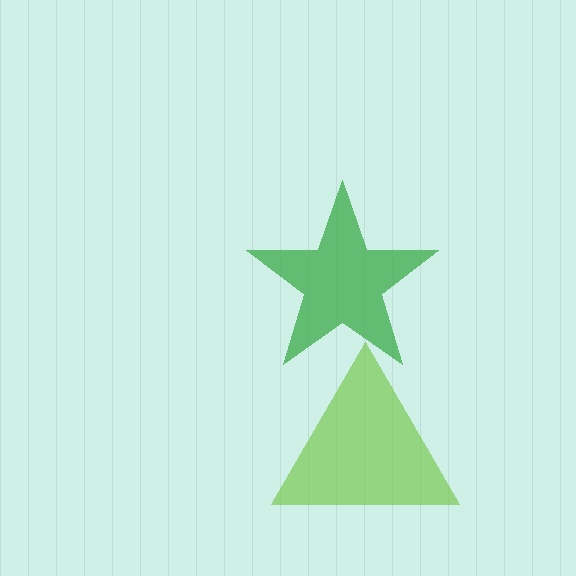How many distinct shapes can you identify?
There are 2 distinct shapes: a lime triangle, a green star.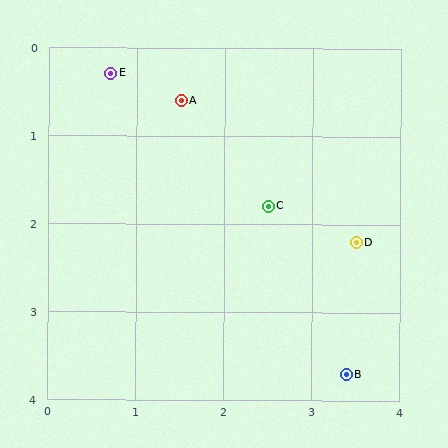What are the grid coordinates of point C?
Point C is at approximately (2.5, 1.8).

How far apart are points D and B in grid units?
Points D and B are about 1.5 grid units apart.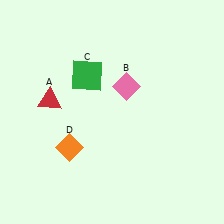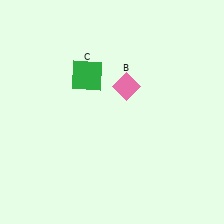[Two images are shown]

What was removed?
The orange diamond (D), the red triangle (A) were removed in Image 2.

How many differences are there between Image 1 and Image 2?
There are 2 differences between the two images.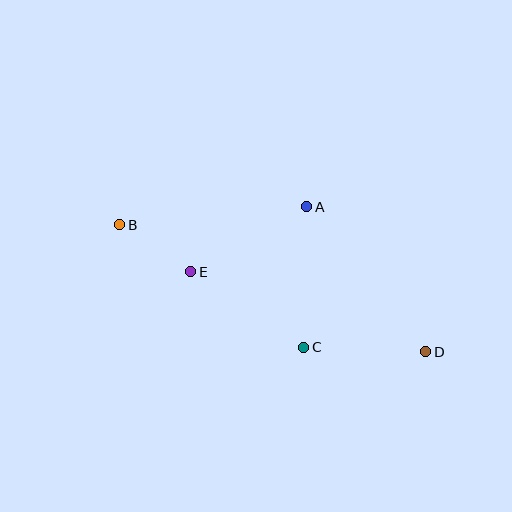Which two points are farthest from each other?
Points B and D are farthest from each other.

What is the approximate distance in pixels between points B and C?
The distance between B and C is approximately 221 pixels.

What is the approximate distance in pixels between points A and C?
The distance between A and C is approximately 141 pixels.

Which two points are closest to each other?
Points B and E are closest to each other.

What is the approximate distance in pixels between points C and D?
The distance between C and D is approximately 122 pixels.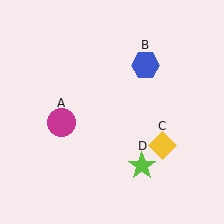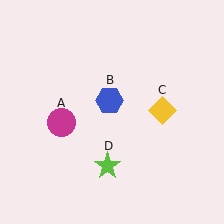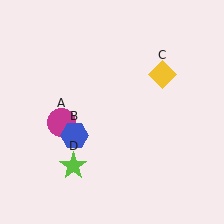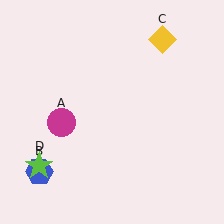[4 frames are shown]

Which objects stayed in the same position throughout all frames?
Magenta circle (object A) remained stationary.